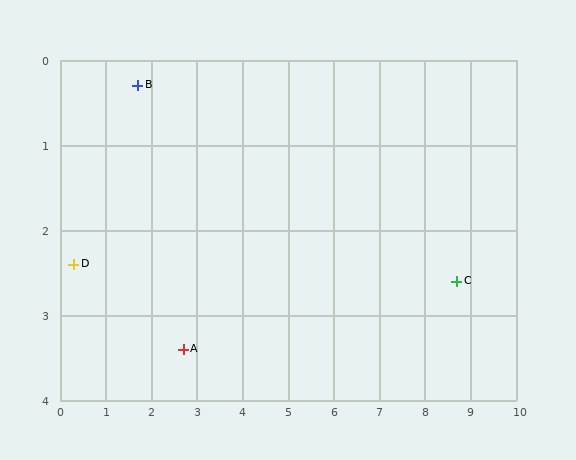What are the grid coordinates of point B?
Point B is at approximately (1.7, 0.3).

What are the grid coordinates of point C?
Point C is at approximately (8.7, 2.6).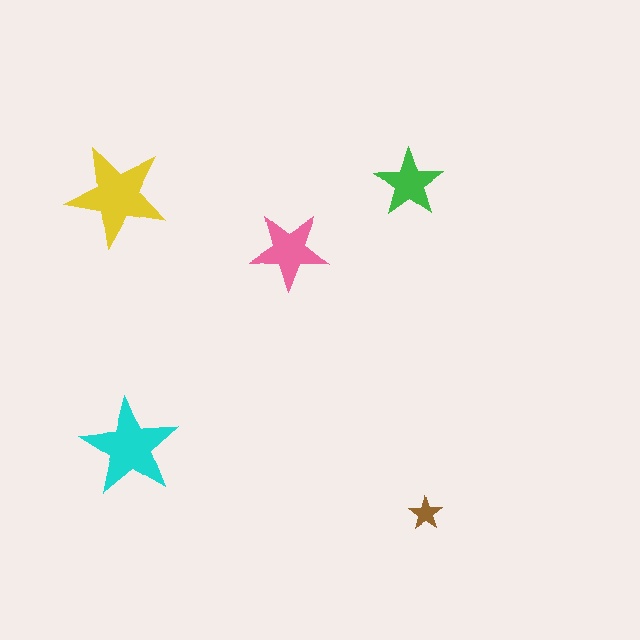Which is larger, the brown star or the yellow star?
The yellow one.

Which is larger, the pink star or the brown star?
The pink one.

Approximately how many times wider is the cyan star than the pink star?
About 1.5 times wider.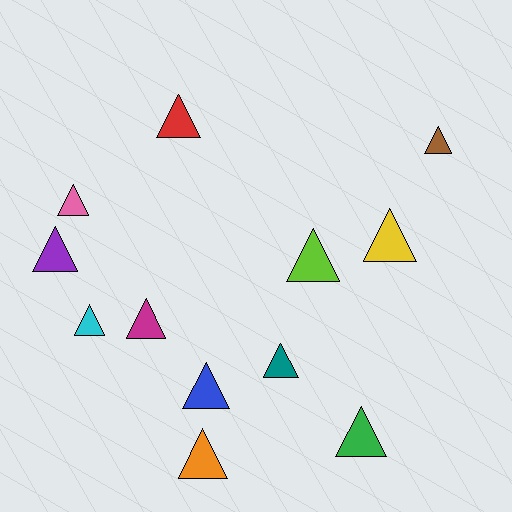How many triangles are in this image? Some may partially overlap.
There are 12 triangles.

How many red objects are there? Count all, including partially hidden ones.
There is 1 red object.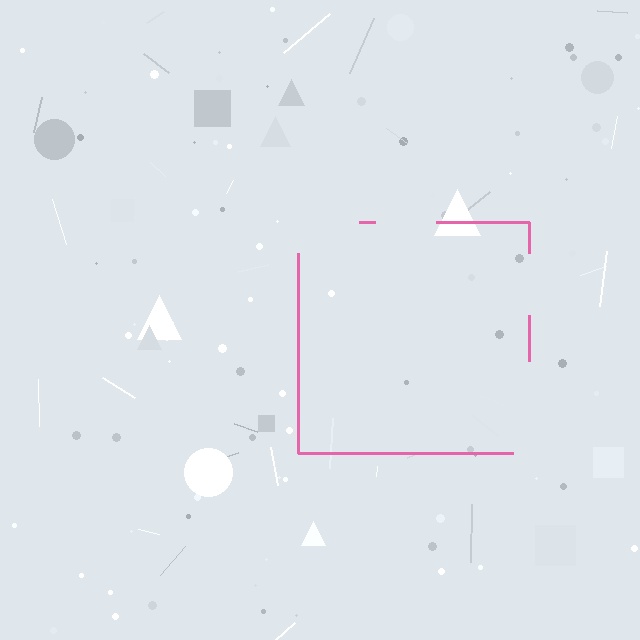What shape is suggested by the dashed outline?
The dashed outline suggests a square.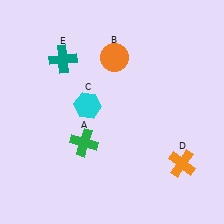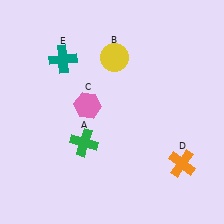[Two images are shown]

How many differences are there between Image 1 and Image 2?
There are 2 differences between the two images.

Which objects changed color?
B changed from orange to yellow. C changed from cyan to pink.